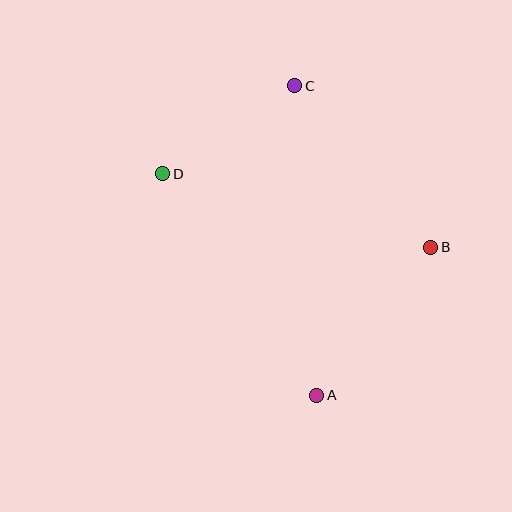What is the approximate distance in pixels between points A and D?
The distance between A and D is approximately 270 pixels.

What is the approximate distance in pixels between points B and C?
The distance between B and C is approximately 211 pixels.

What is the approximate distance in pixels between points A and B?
The distance between A and B is approximately 187 pixels.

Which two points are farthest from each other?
Points A and C are farthest from each other.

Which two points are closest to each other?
Points C and D are closest to each other.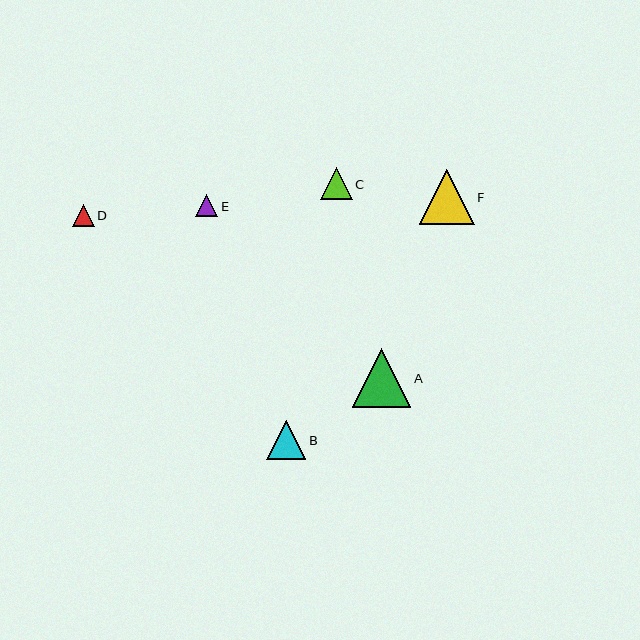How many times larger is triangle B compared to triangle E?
Triangle B is approximately 1.7 times the size of triangle E.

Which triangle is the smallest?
Triangle D is the smallest with a size of approximately 22 pixels.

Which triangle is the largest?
Triangle A is the largest with a size of approximately 59 pixels.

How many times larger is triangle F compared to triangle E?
Triangle F is approximately 2.4 times the size of triangle E.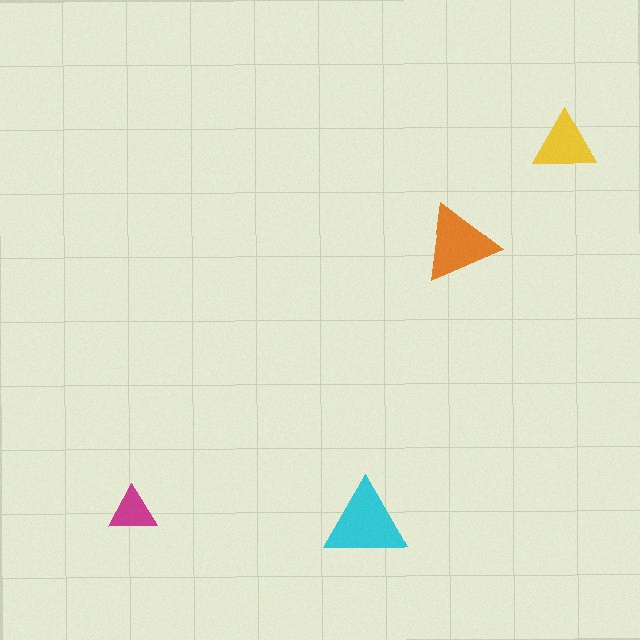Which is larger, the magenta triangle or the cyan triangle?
The cyan one.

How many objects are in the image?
There are 4 objects in the image.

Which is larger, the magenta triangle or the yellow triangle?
The yellow one.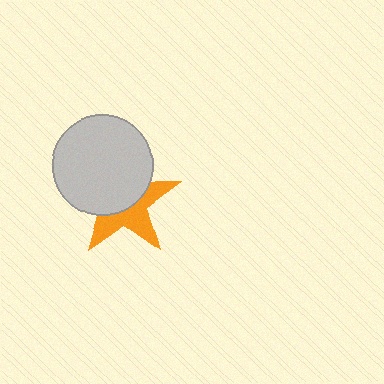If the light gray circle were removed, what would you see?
You would see the complete orange star.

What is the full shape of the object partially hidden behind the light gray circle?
The partially hidden object is an orange star.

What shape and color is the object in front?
The object in front is a light gray circle.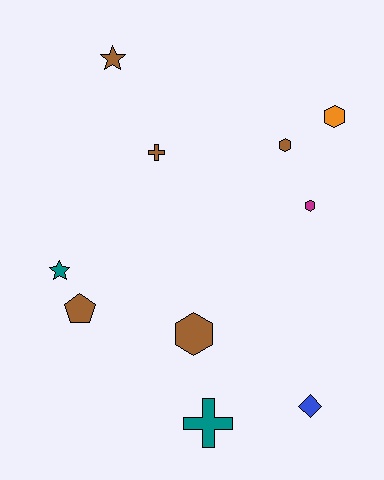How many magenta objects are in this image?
There is 1 magenta object.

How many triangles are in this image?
There are no triangles.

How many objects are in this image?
There are 10 objects.